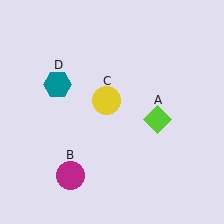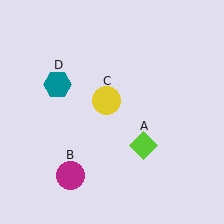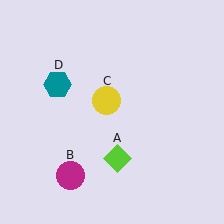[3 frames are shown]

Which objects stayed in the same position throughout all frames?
Magenta circle (object B) and yellow circle (object C) and teal hexagon (object D) remained stationary.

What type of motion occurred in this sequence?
The lime diamond (object A) rotated clockwise around the center of the scene.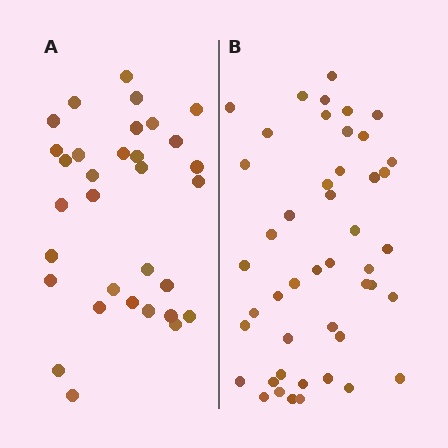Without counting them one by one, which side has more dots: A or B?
Region B (the right region) has more dots.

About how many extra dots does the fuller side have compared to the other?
Region B has approximately 15 more dots than region A.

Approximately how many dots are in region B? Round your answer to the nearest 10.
About 50 dots. (The exact count is 46, which rounds to 50.)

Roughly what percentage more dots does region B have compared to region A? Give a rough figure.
About 45% more.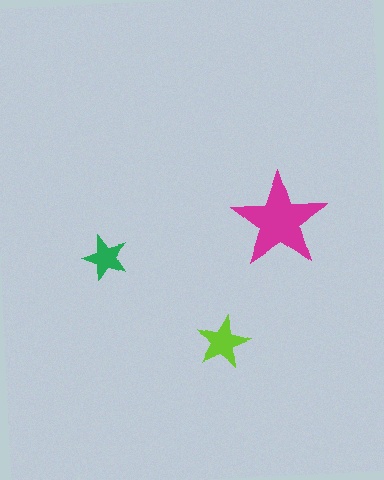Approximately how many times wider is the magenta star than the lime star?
About 2 times wider.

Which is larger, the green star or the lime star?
The lime one.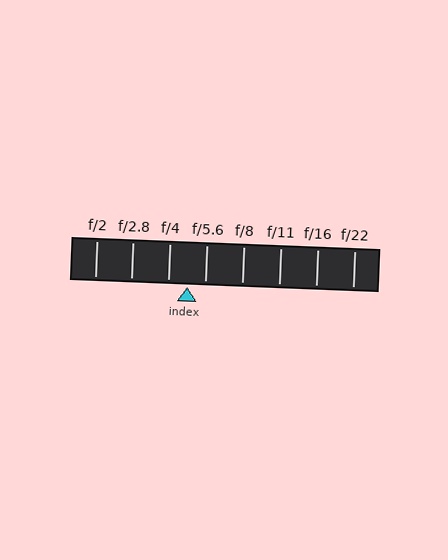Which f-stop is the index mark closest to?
The index mark is closest to f/5.6.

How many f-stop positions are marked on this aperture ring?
There are 8 f-stop positions marked.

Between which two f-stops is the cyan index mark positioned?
The index mark is between f/4 and f/5.6.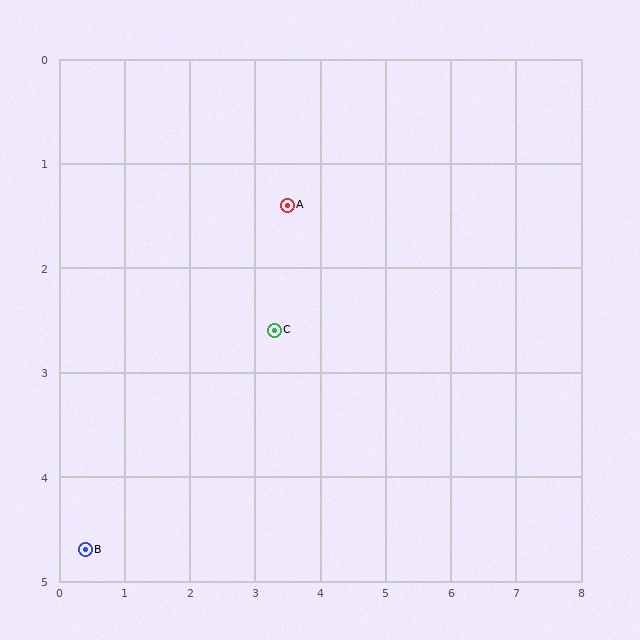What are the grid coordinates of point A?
Point A is at approximately (3.5, 1.4).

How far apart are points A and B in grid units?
Points A and B are about 4.5 grid units apart.